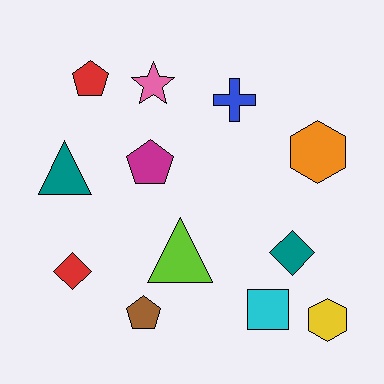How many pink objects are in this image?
There is 1 pink object.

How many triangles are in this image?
There are 2 triangles.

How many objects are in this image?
There are 12 objects.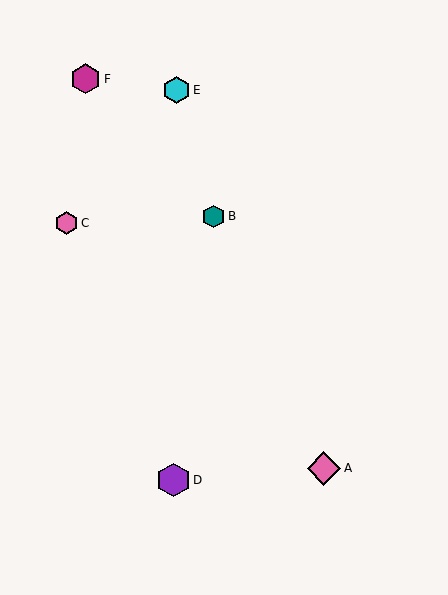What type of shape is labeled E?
Shape E is a cyan hexagon.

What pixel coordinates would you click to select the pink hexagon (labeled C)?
Click at (66, 223) to select the pink hexagon C.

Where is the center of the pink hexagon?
The center of the pink hexagon is at (66, 223).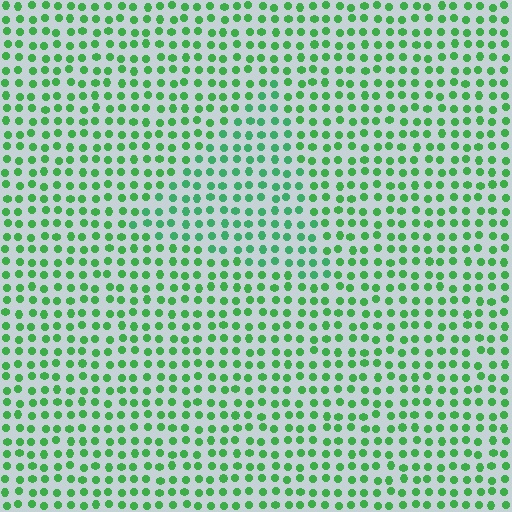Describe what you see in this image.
The image is filled with small green elements in a uniform arrangement. A triangle-shaped region is visible where the elements are tinted to a slightly different hue, forming a subtle color boundary.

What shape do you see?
I see a triangle.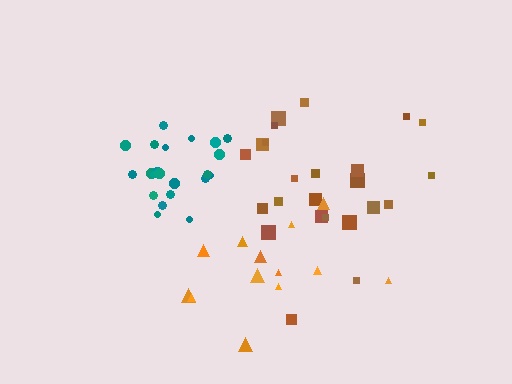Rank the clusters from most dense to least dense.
teal, brown, orange.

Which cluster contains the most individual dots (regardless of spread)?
Brown (24).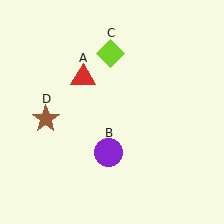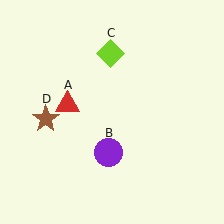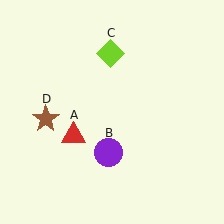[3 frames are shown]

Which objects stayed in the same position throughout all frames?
Purple circle (object B) and lime diamond (object C) and brown star (object D) remained stationary.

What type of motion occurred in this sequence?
The red triangle (object A) rotated counterclockwise around the center of the scene.